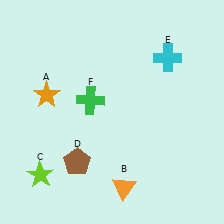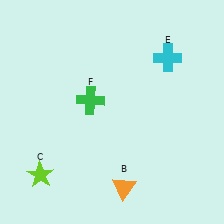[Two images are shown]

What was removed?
The brown pentagon (D), the orange star (A) were removed in Image 2.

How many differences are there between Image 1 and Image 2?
There are 2 differences between the two images.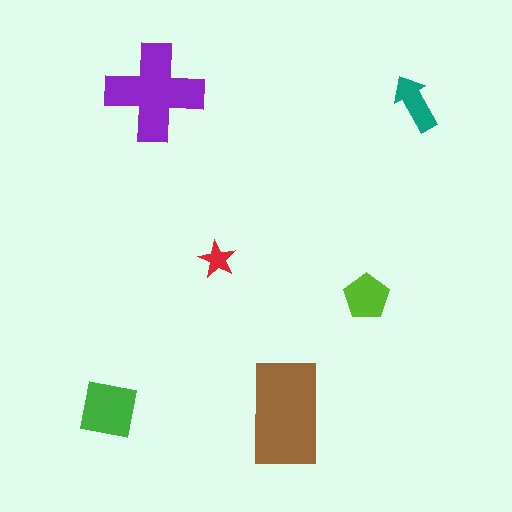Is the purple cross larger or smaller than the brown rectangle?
Smaller.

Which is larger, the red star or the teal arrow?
The teal arrow.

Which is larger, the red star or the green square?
The green square.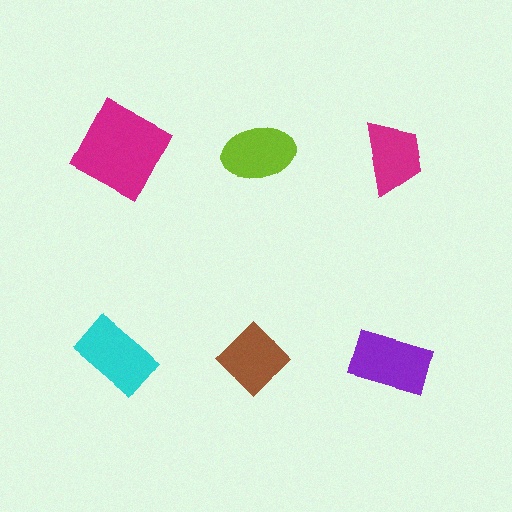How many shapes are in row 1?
3 shapes.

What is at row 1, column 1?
A magenta square.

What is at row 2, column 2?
A brown diamond.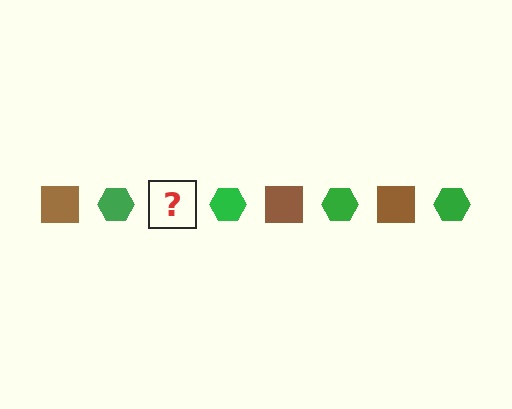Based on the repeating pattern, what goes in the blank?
The blank should be a brown square.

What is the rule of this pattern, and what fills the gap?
The rule is that the pattern alternates between brown square and green hexagon. The gap should be filled with a brown square.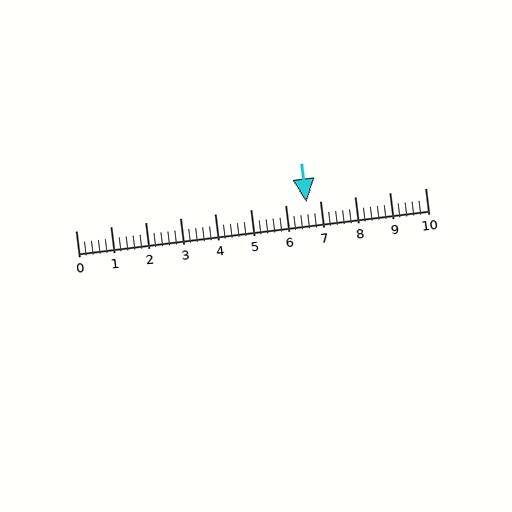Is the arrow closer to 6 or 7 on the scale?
The arrow is closer to 7.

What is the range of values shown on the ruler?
The ruler shows values from 0 to 10.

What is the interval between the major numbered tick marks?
The major tick marks are spaced 1 units apart.